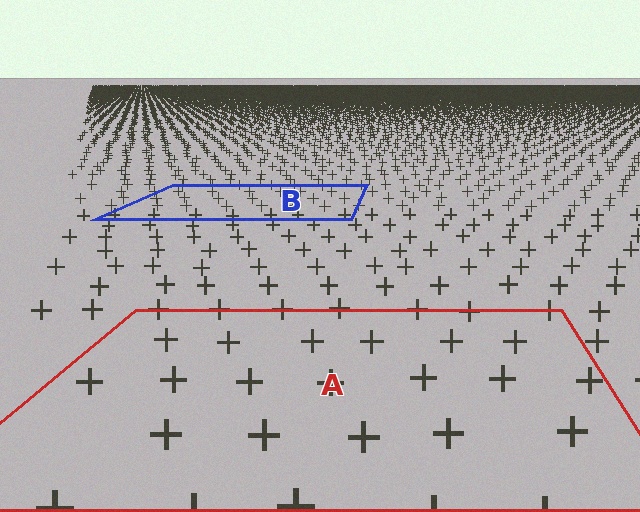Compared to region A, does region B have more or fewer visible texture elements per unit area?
Region B has more texture elements per unit area — they are packed more densely because it is farther away.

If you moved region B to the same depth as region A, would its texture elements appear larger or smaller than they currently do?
They would appear larger. At a closer depth, the same texture elements are projected at a bigger on-screen size.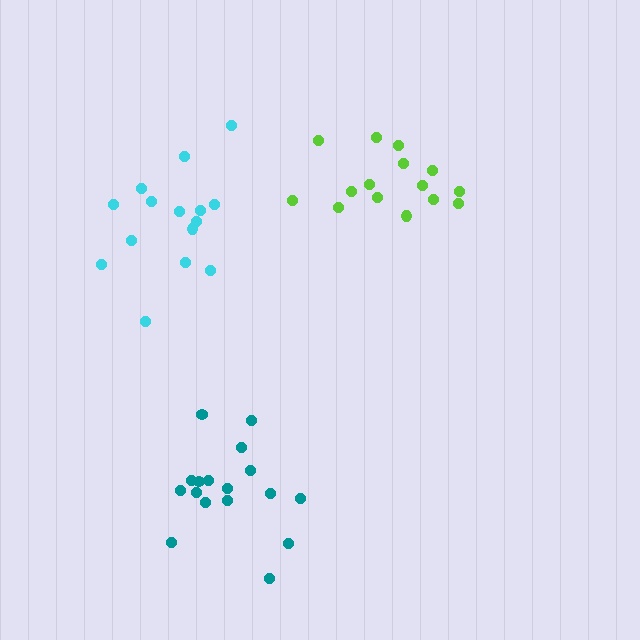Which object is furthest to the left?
The cyan cluster is leftmost.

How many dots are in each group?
Group 1: 15 dots, Group 2: 17 dots, Group 3: 15 dots (47 total).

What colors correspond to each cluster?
The clusters are colored: cyan, teal, lime.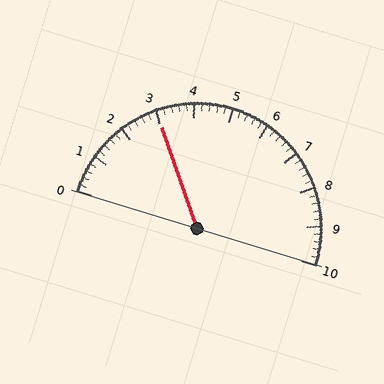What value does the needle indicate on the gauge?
The needle indicates approximately 3.0.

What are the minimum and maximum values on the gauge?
The gauge ranges from 0 to 10.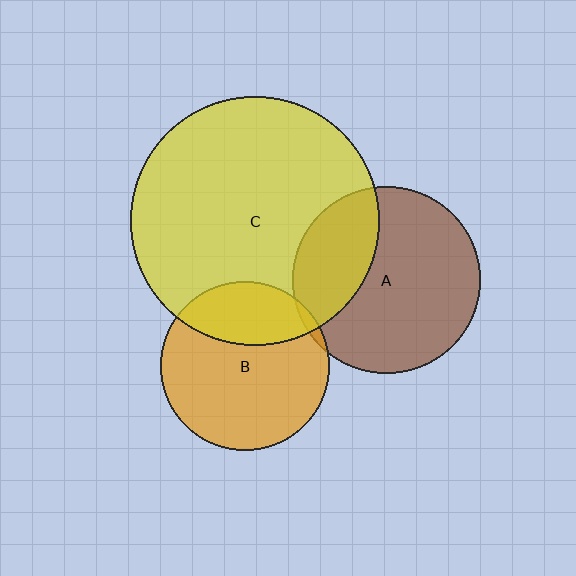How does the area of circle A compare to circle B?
Approximately 1.2 times.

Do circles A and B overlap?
Yes.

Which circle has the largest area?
Circle C (yellow).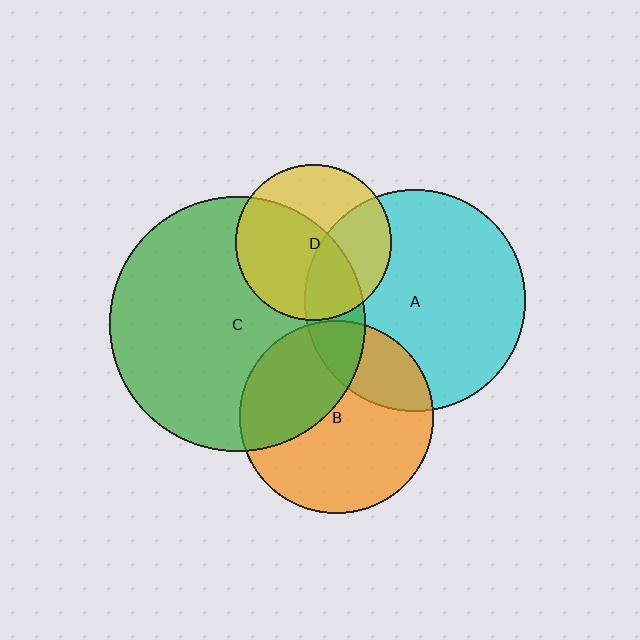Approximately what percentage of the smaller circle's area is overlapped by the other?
Approximately 25%.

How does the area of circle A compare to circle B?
Approximately 1.3 times.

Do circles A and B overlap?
Yes.